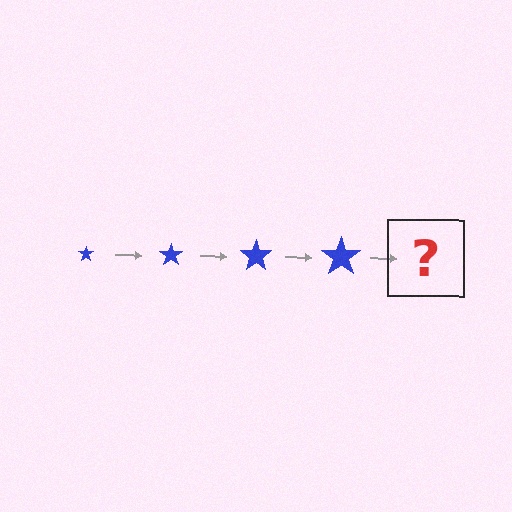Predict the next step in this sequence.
The next step is a blue star, larger than the previous one.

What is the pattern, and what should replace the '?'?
The pattern is that the star gets progressively larger each step. The '?' should be a blue star, larger than the previous one.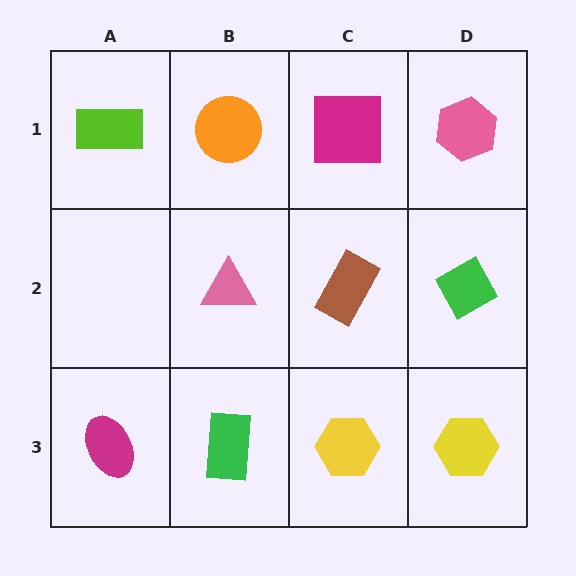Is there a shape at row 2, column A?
No, that cell is empty.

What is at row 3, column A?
A magenta ellipse.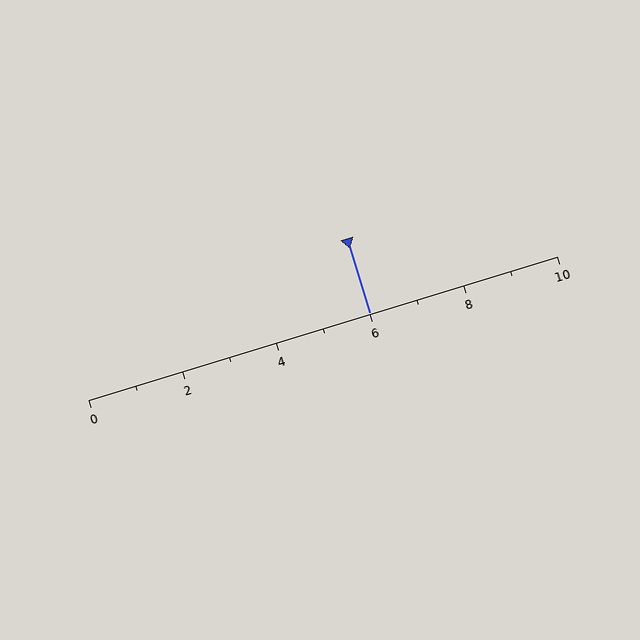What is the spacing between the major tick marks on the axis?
The major ticks are spaced 2 apart.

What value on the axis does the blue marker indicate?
The marker indicates approximately 6.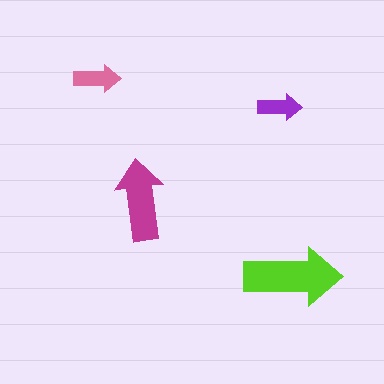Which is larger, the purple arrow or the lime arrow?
The lime one.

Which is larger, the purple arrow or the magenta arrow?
The magenta one.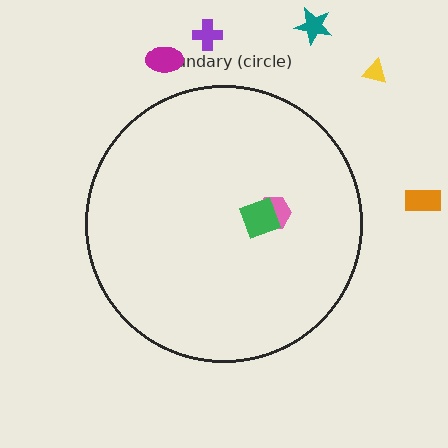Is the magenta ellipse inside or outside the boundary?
Outside.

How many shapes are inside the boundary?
2 inside, 5 outside.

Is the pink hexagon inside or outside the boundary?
Inside.